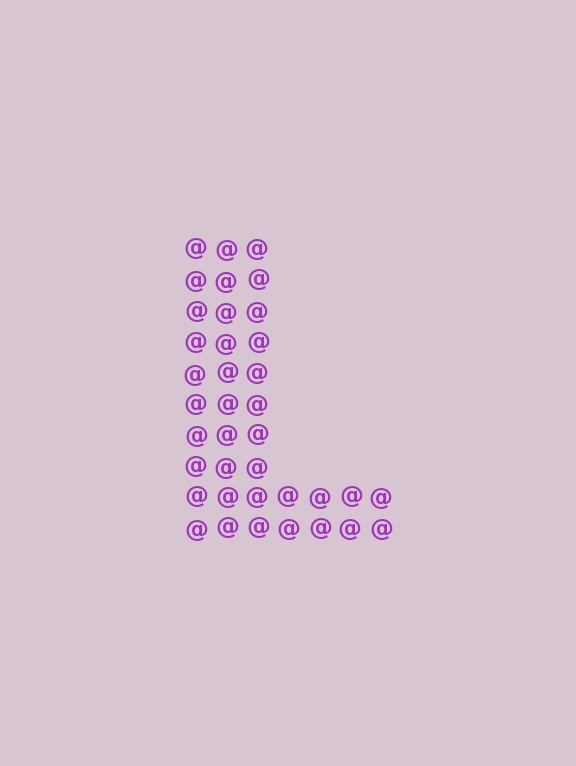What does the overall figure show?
The overall figure shows the letter L.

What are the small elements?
The small elements are at signs.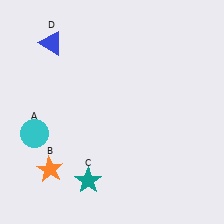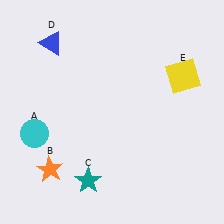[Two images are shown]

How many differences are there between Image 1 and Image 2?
There is 1 difference between the two images.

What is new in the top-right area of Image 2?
A yellow square (E) was added in the top-right area of Image 2.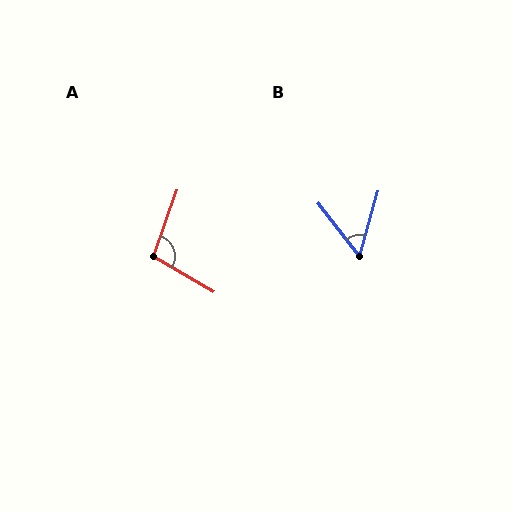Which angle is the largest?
A, at approximately 101 degrees.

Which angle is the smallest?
B, at approximately 54 degrees.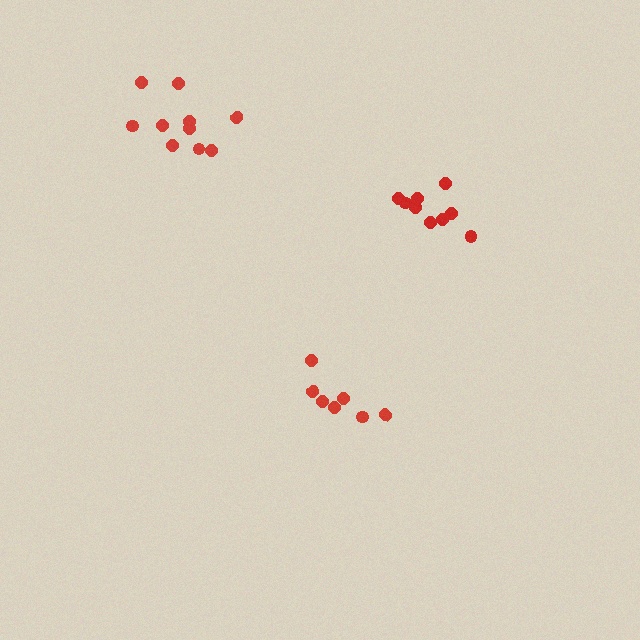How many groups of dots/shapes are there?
There are 3 groups.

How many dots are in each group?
Group 1: 9 dots, Group 2: 7 dots, Group 3: 10 dots (26 total).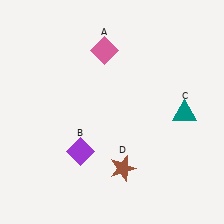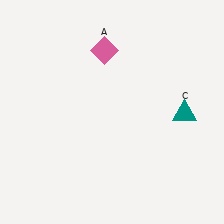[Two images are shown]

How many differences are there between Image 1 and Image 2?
There are 2 differences between the two images.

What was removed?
The purple diamond (B), the brown star (D) were removed in Image 2.